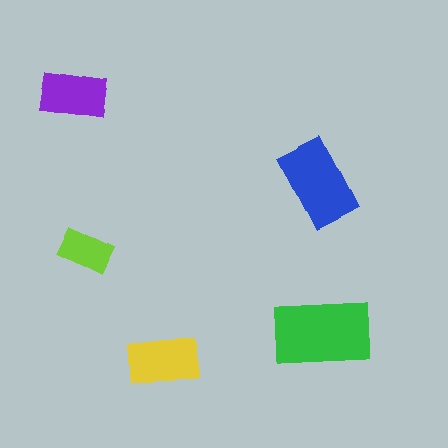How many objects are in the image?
There are 5 objects in the image.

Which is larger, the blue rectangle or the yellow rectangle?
The blue one.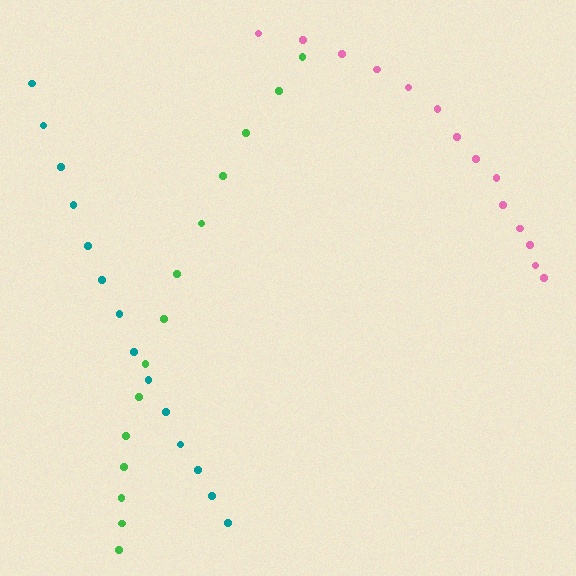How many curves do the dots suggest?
There are 3 distinct paths.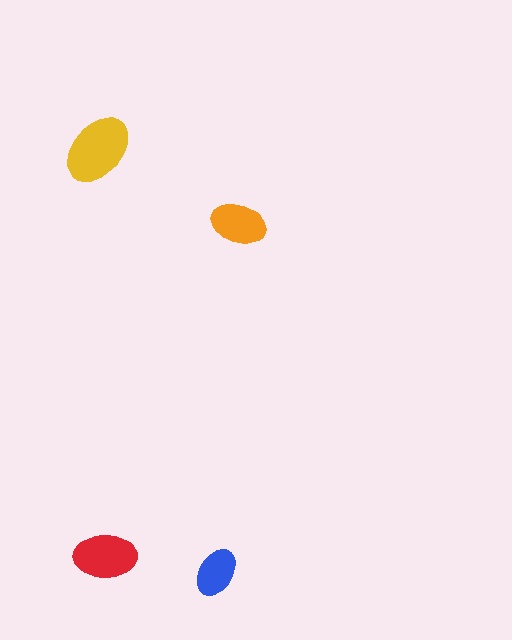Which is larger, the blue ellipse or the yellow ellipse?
The yellow one.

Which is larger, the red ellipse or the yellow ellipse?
The yellow one.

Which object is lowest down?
The blue ellipse is bottommost.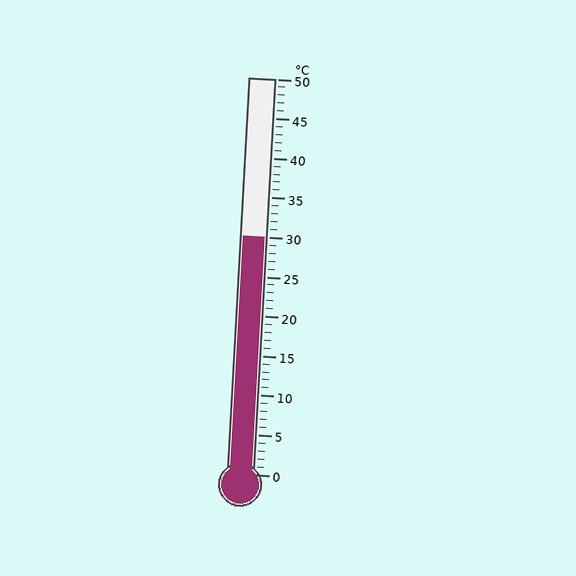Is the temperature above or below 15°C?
The temperature is above 15°C.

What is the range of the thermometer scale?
The thermometer scale ranges from 0°C to 50°C.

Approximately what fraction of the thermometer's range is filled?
The thermometer is filled to approximately 60% of its range.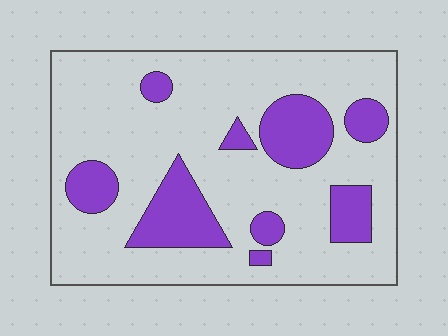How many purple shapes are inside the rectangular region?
9.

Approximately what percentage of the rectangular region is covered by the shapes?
Approximately 25%.